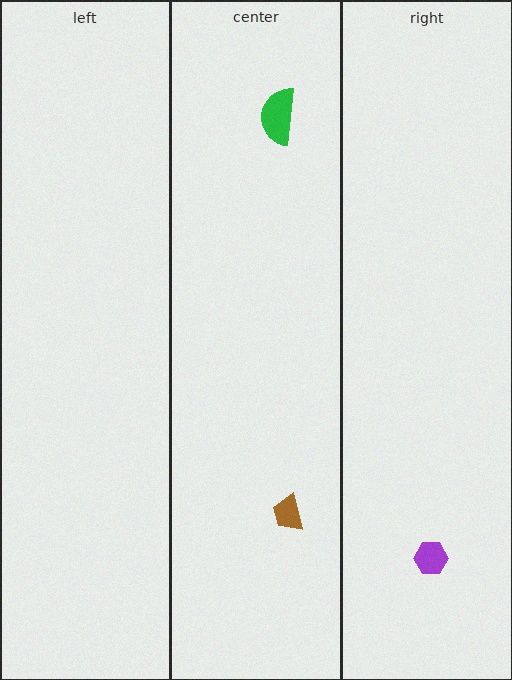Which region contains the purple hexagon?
The right region.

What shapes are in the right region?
The purple hexagon.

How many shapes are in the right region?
1.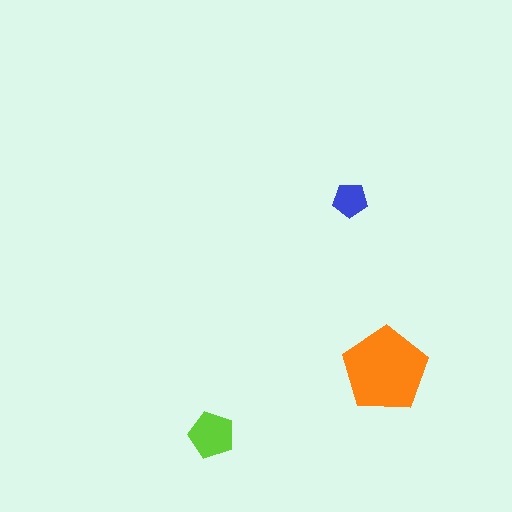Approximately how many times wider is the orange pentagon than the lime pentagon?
About 2 times wider.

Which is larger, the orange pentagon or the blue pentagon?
The orange one.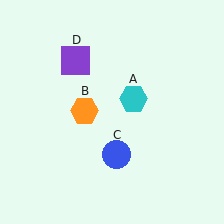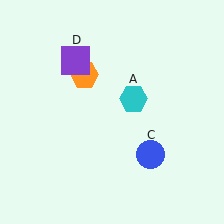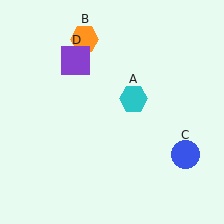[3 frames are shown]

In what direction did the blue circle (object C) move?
The blue circle (object C) moved right.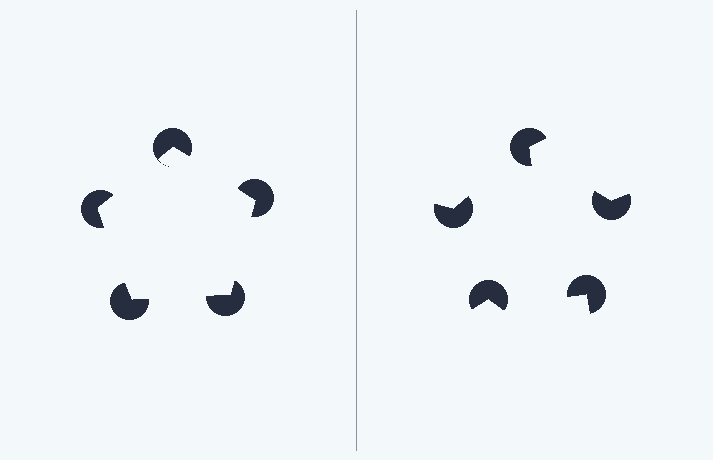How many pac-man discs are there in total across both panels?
10 — 5 on each side.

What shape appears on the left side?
An illusory pentagon.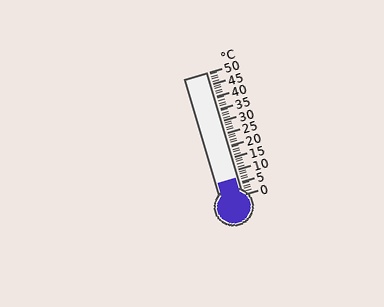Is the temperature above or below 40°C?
The temperature is below 40°C.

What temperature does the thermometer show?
The thermometer shows approximately 7°C.